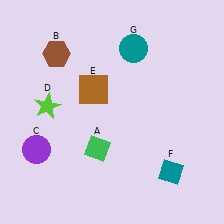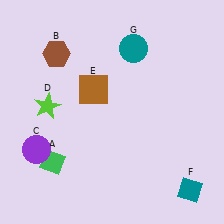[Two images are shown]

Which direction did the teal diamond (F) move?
The teal diamond (F) moved right.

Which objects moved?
The objects that moved are: the green diamond (A), the teal diamond (F).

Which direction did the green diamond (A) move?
The green diamond (A) moved left.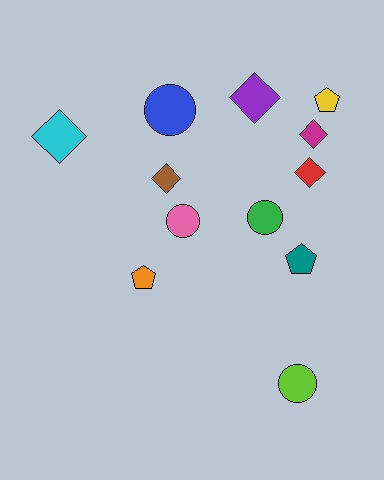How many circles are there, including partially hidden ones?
There are 4 circles.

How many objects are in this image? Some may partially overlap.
There are 12 objects.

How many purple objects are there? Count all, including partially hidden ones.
There is 1 purple object.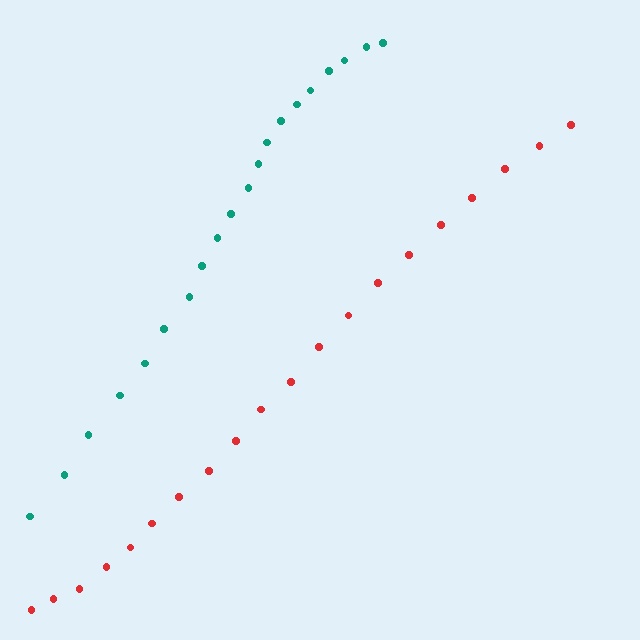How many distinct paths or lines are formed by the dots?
There are 2 distinct paths.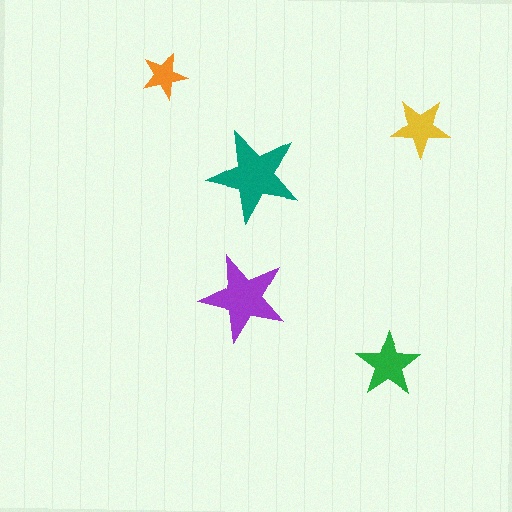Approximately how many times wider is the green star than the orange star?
About 1.5 times wider.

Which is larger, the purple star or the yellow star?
The purple one.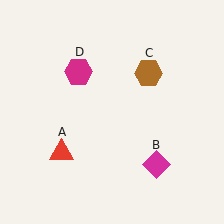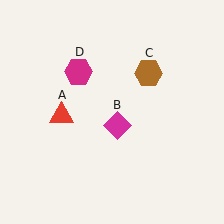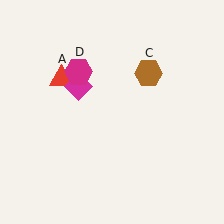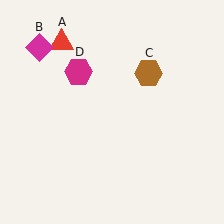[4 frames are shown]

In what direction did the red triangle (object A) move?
The red triangle (object A) moved up.